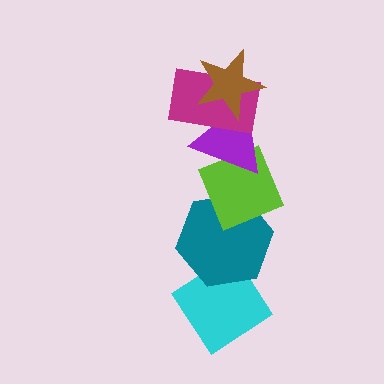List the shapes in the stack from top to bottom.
From top to bottom: the brown star, the magenta rectangle, the purple triangle, the lime diamond, the teal hexagon, the cyan diamond.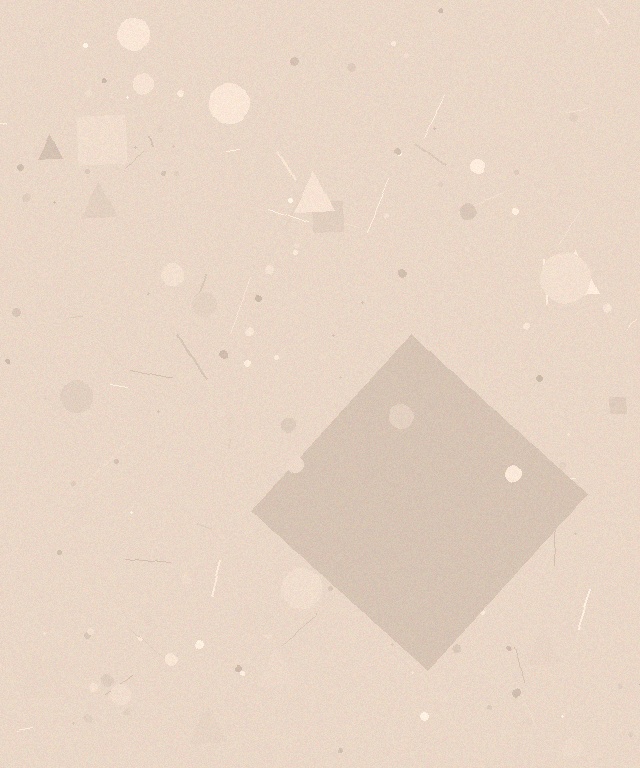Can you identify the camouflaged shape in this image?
The camouflaged shape is a diamond.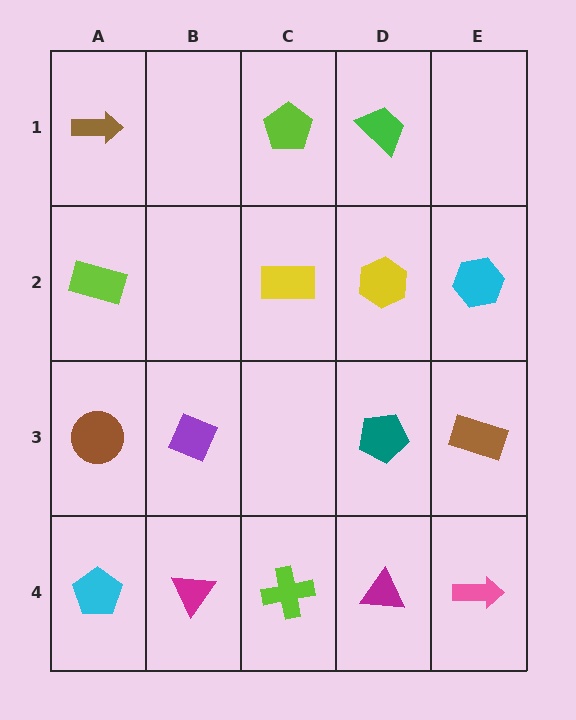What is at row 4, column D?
A magenta triangle.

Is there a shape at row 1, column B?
No, that cell is empty.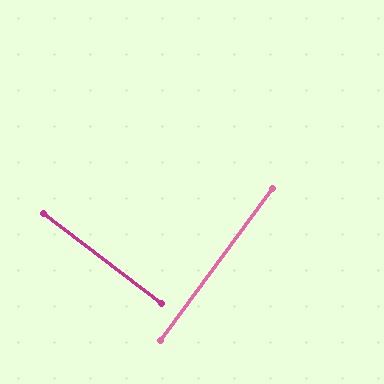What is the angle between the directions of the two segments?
Approximately 89 degrees.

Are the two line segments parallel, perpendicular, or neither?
Perpendicular — they meet at approximately 89°.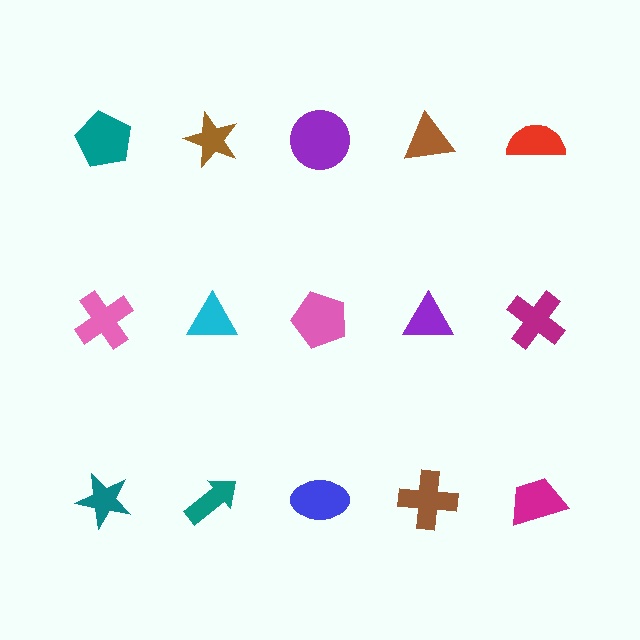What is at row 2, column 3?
A pink pentagon.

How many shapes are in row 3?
5 shapes.